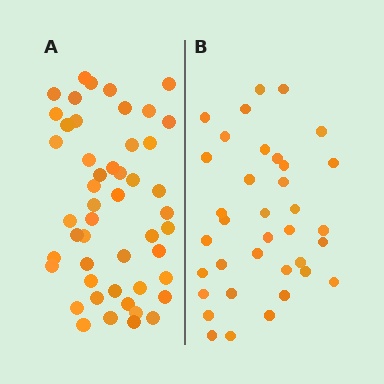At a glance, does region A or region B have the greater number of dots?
Region A (the left region) has more dots.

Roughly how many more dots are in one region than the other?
Region A has approximately 15 more dots than region B.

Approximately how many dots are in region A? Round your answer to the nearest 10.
About 50 dots. (The exact count is 49, which rounds to 50.)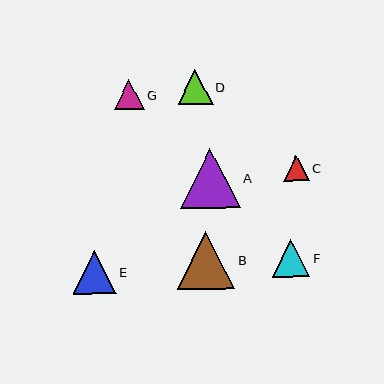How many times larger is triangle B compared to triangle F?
Triangle B is approximately 1.5 times the size of triangle F.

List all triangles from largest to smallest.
From largest to smallest: A, B, E, F, D, G, C.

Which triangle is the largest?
Triangle A is the largest with a size of approximately 60 pixels.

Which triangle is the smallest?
Triangle C is the smallest with a size of approximately 25 pixels.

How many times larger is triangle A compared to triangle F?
Triangle A is approximately 1.6 times the size of triangle F.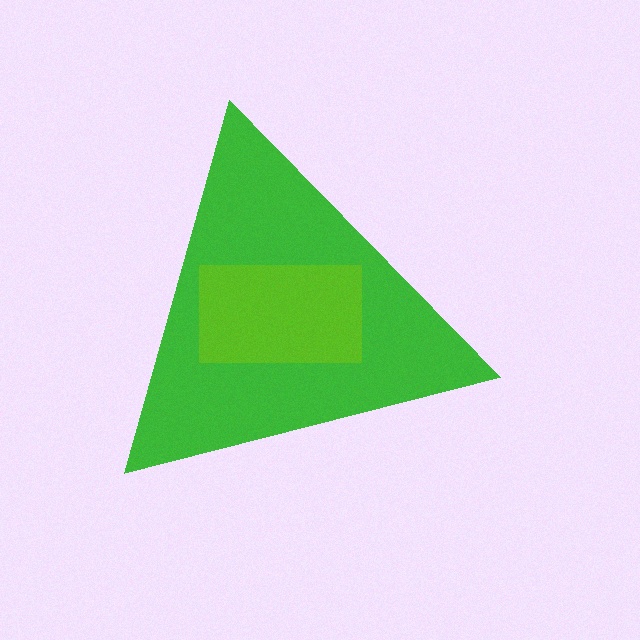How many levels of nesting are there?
2.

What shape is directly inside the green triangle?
The lime rectangle.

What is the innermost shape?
The lime rectangle.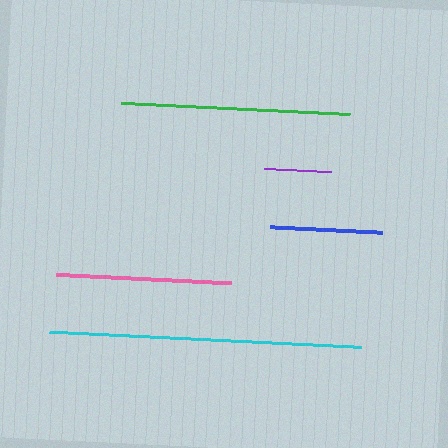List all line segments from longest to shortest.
From longest to shortest: cyan, green, pink, blue, purple.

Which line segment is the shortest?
The purple line is the shortest at approximately 67 pixels.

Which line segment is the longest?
The cyan line is the longest at approximately 312 pixels.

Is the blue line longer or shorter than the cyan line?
The cyan line is longer than the blue line.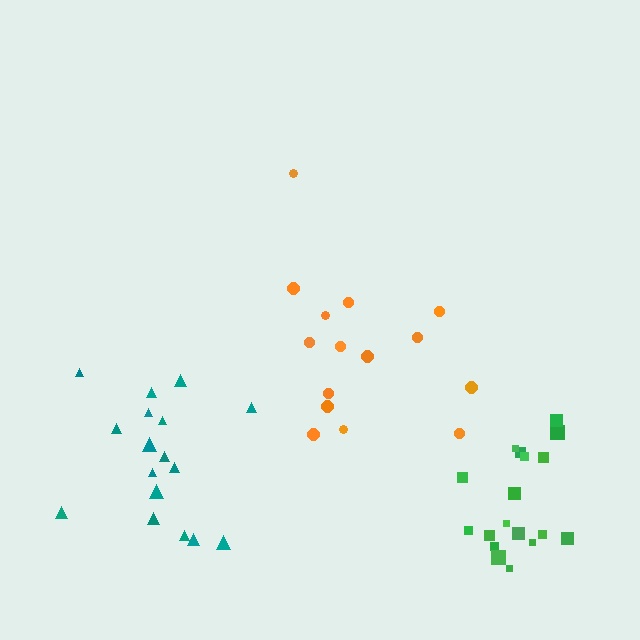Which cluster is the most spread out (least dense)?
Orange.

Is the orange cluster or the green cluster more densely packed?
Green.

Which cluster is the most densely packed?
Green.